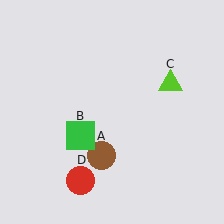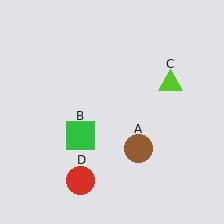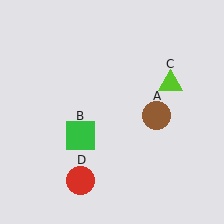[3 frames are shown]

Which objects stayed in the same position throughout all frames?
Green square (object B) and lime triangle (object C) and red circle (object D) remained stationary.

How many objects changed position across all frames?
1 object changed position: brown circle (object A).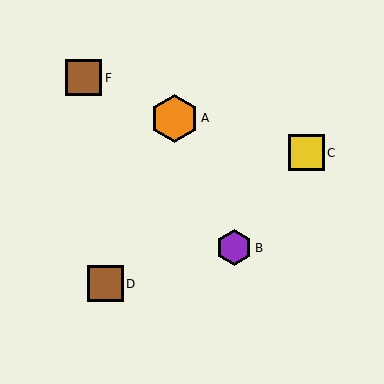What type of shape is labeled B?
Shape B is a purple hexagon.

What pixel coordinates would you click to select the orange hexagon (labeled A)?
Click at (174, 118) to select the orange hexagon A.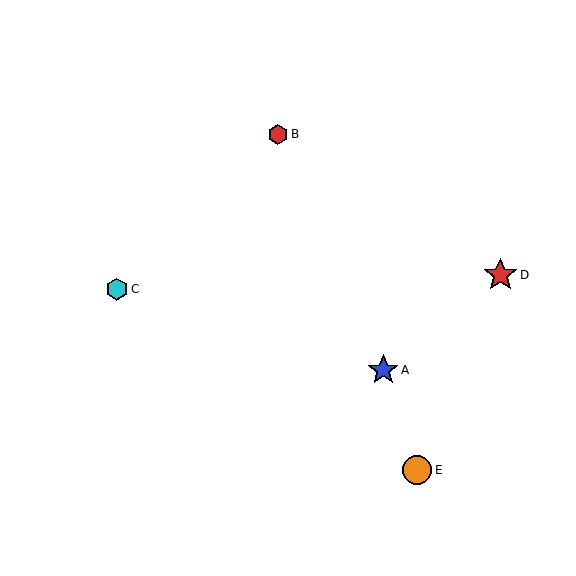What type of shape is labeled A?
Shape A is a blue star.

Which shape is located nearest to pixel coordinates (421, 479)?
The orange circle (labeled E) at (417, 470) is nearest to that location.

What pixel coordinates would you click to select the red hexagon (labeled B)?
Click at (278, 134) to select the red hexagon B.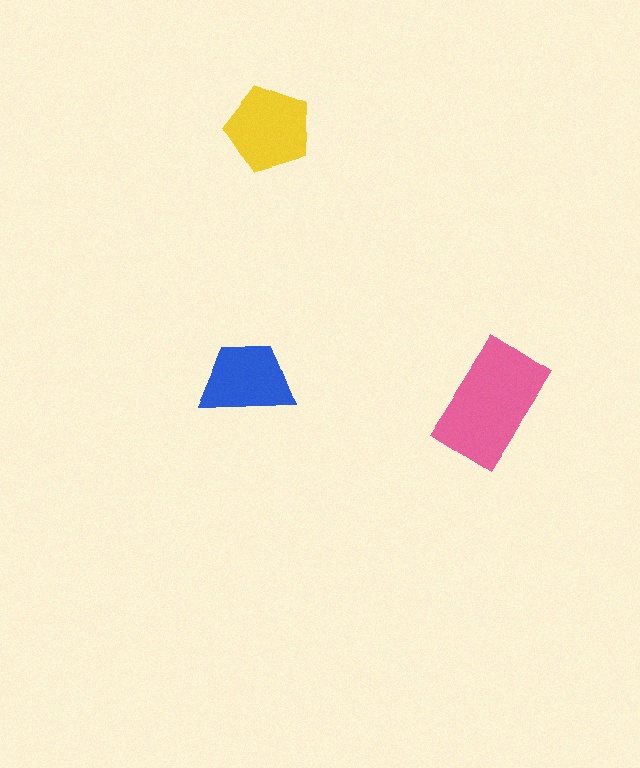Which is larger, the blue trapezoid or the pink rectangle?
The pink rectangle.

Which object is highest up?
The yellow pentagon is topmost.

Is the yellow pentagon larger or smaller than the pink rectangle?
Smaller.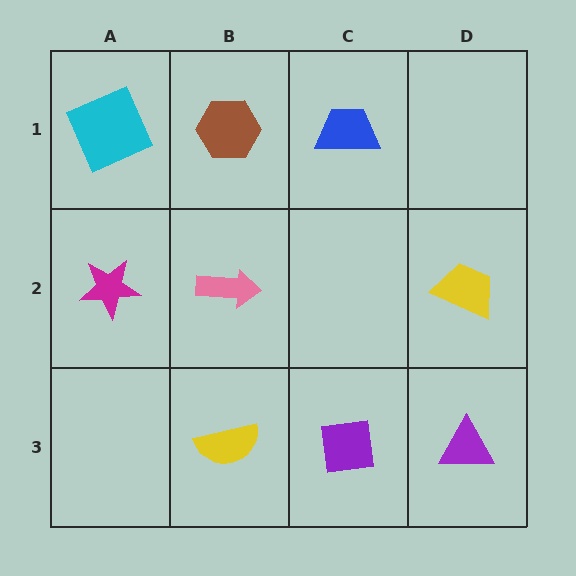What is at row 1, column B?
A brown hexagon.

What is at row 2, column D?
A yellow trapezoid.